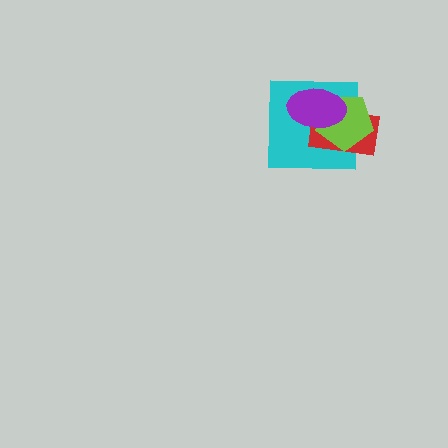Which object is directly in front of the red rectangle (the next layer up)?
The lime pentagon is directly in front of the red rectangle.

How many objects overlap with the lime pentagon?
3 objects overlap with the lime pentagon.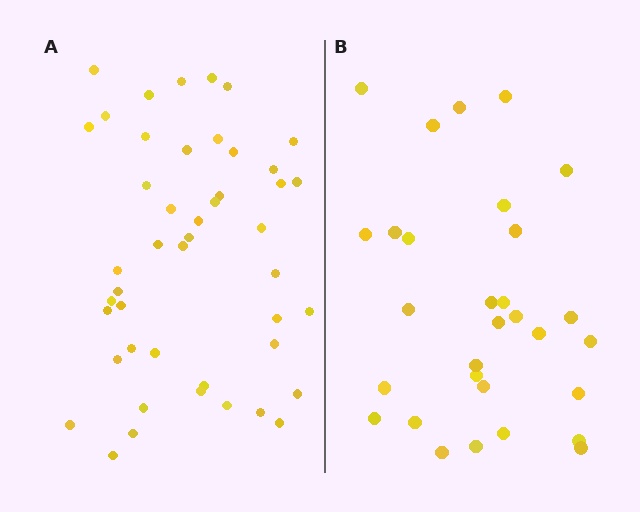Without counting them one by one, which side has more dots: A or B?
Region A (the left region) has more dots.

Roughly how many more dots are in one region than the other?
Region A has approximately 15 more dots than region B.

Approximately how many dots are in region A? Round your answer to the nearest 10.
About 50 dots. (The exact count is 46, which rounds to 50.)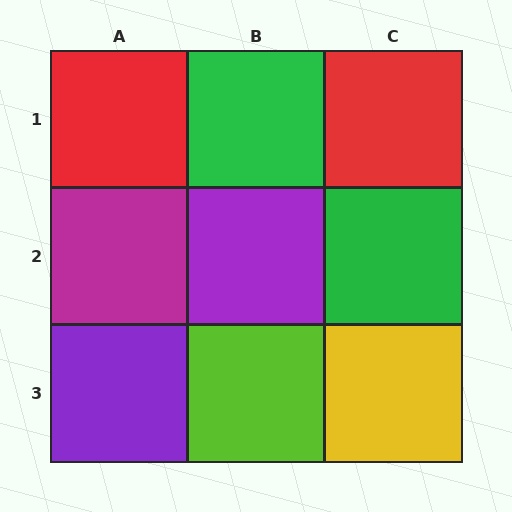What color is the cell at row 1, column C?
Red.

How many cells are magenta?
1 cell is magenta.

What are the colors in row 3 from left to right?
Purple, lime, yellow.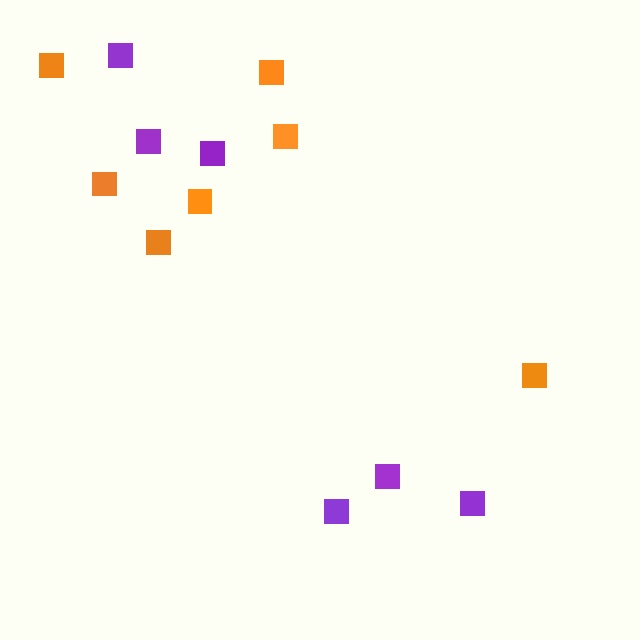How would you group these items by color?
There are 2 groups: one group of purple squares (6) and one group of orange squares (7).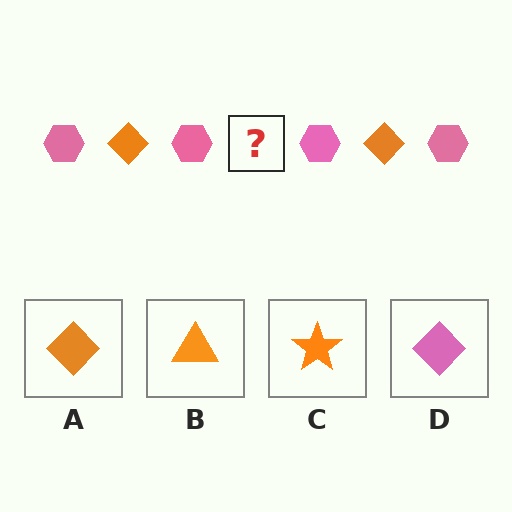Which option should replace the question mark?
Option A.